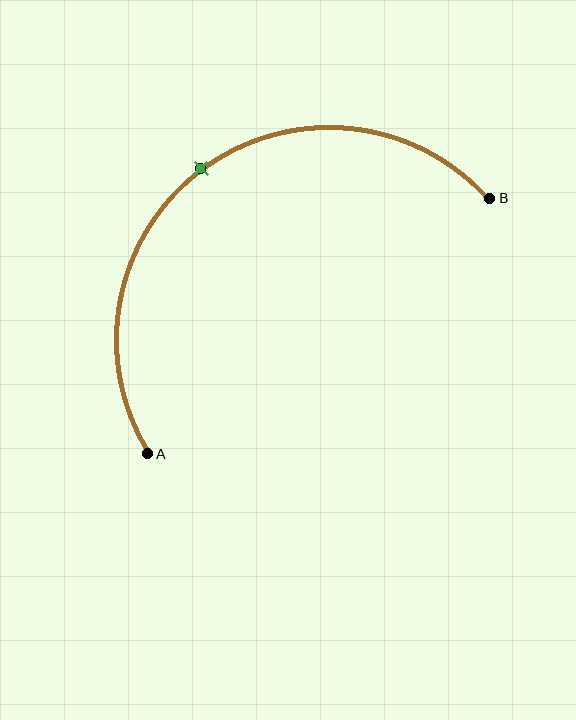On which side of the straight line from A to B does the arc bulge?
The arc bulges above and to the left of the straight line connecting A and B.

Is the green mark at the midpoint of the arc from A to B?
Yes. The green mark lies on the arc at equal arc-length from both A and B — it is the arc midpoint.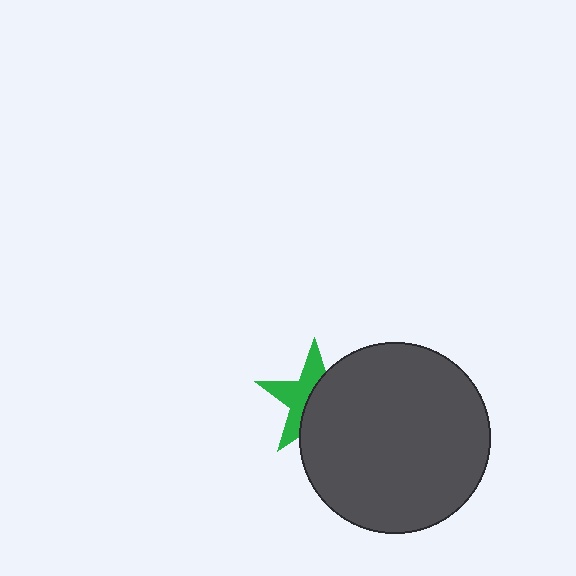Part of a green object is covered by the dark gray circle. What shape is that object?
It is a star.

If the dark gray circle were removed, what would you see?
You would see the complete green star.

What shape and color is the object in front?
The object in front is a dark gray circle.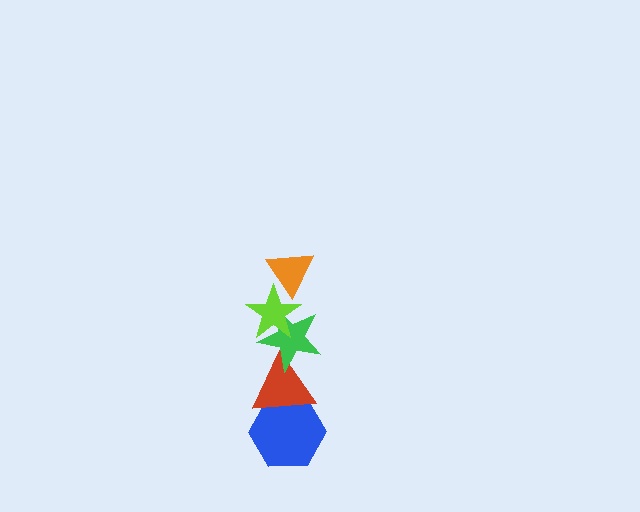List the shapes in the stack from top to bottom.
From top to bottom: the orange triangle, the lime star, the green star, the red triangle, the blue hexagon.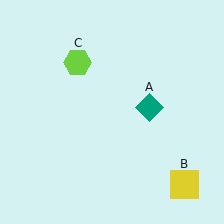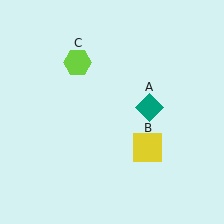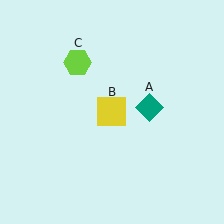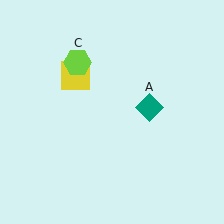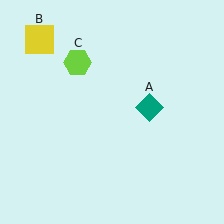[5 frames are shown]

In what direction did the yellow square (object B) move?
The yellow square (object B) moved up and to the left.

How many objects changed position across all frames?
1 object changed position: yellow square (object B).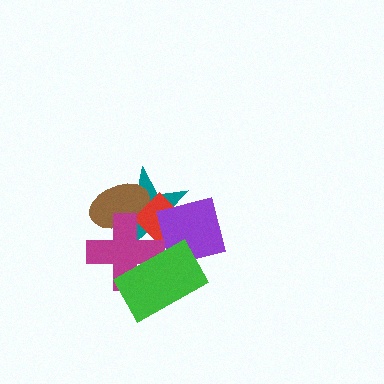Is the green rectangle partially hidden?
No, no other shape covers it.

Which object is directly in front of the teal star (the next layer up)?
The brown ellipse is directly in front of the teal star.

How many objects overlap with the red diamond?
4 objects overlap with the red diamond.